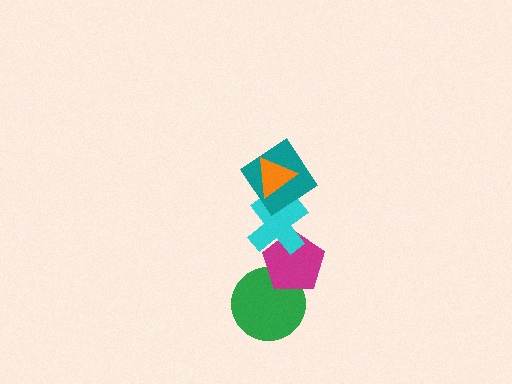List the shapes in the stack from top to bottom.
From top to bottom: the orange triangle, the teal diamond, the cyan cross, the magenta pentagon, the green circle.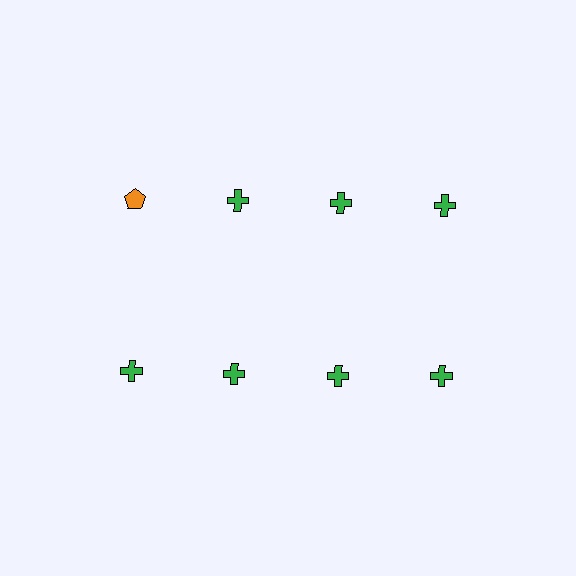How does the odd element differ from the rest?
It differs in both color (orange instead of green) and shape (pentagon instead of cross).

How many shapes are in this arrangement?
There are 8 shapes arranged in a grid pattern.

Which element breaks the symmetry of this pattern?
The orange pentagon in the top row, leftmost column breaks the symmetry. All other shapes are green crosses.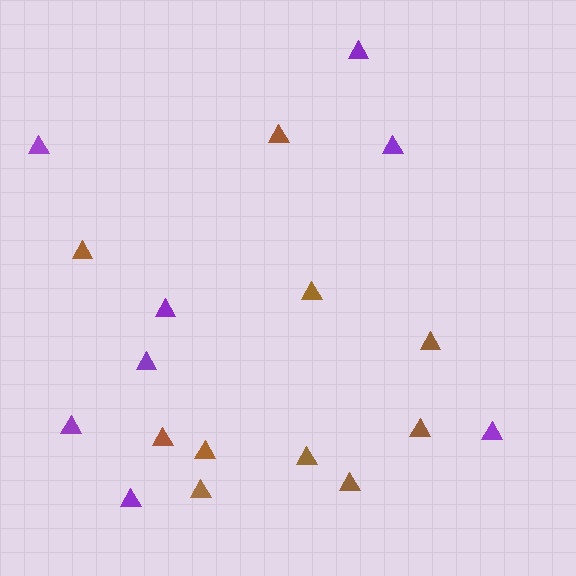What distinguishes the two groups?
There are 2 groups: one group of brown triangles (10) and one group of purple triangles (8).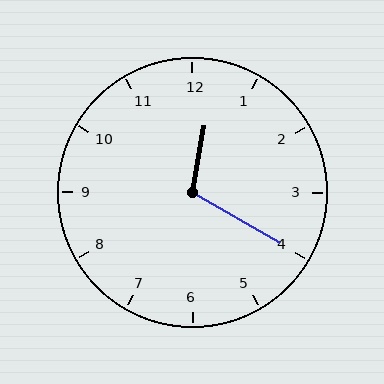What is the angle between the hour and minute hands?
Approximately 110 degrees.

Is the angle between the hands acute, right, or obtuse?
It is obtuse.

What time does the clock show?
12:20.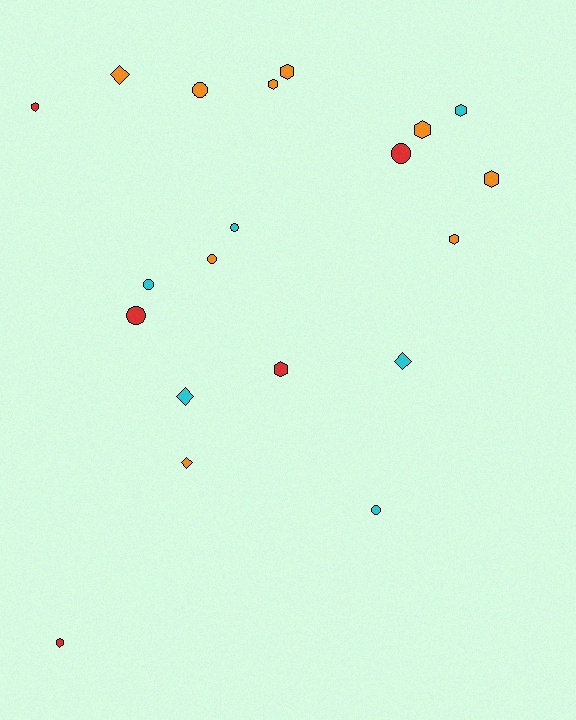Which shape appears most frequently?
Hexagon, with 9 objects.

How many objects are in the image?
There are 20 objects.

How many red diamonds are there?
There are no red diamonds.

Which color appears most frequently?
Orange, with 9 objects.